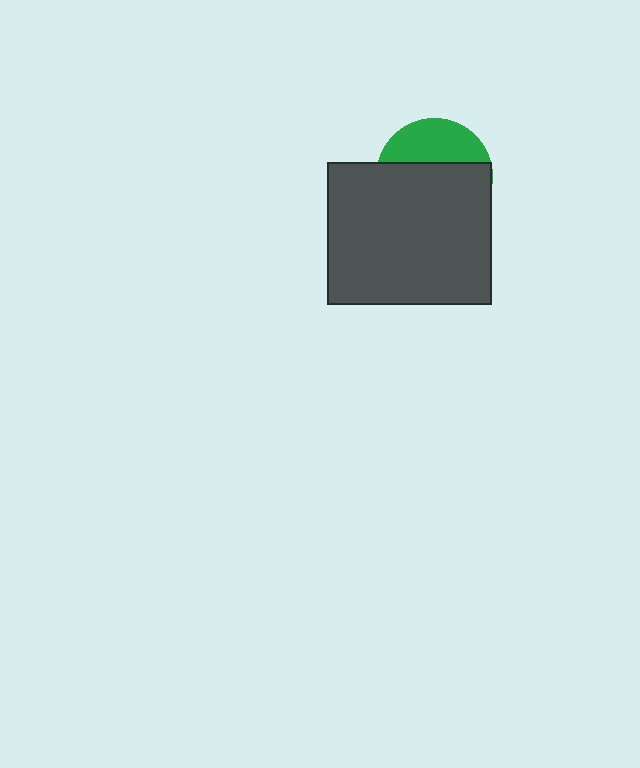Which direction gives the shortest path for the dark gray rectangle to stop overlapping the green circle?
Moving down gives the shortest separation.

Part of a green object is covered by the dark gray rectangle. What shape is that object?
It is a circle.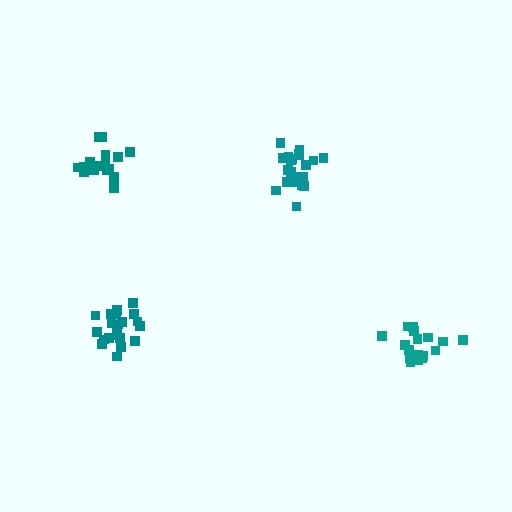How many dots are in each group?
Group 1: 21 dots, Group 2: 20 dots, Group 3: 21 dots, Group 4: 17 dots (79 total).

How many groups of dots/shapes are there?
There are 4 groups.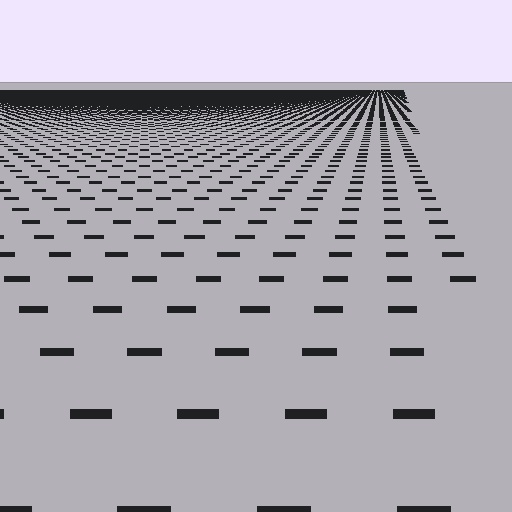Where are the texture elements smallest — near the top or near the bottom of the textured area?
Near the top.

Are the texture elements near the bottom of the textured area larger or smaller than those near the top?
Larger. Near the bottom, elements are closer to the viewer and appear at a bigger on-screen size.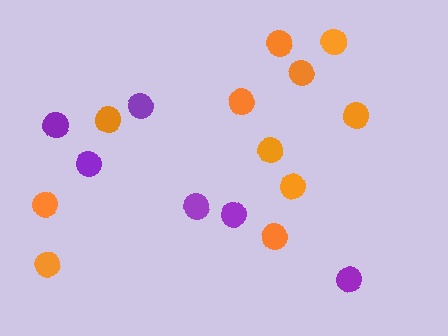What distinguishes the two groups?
There are 2 groups: one group of orange circles (11) and one group of purple circles (6).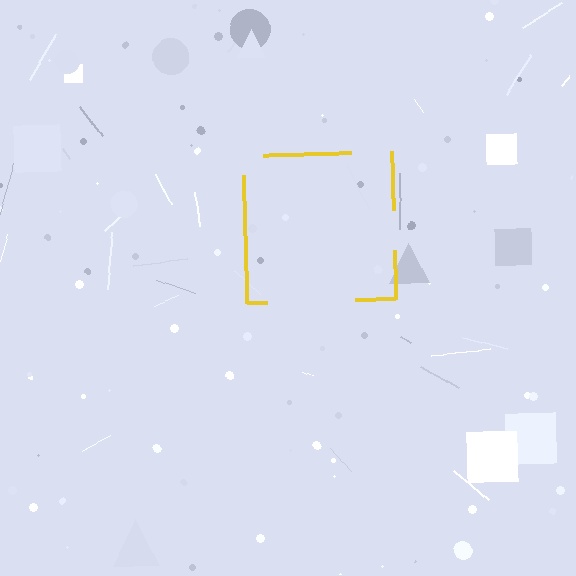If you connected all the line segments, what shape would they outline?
They would outline a square.